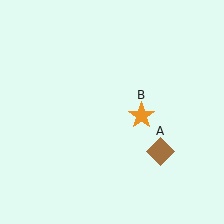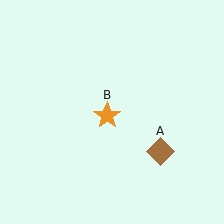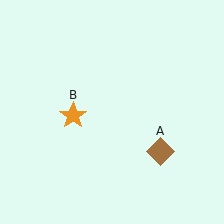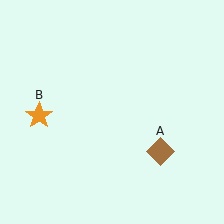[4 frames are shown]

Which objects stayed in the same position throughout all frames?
Brown diamond (object A) remained stationary.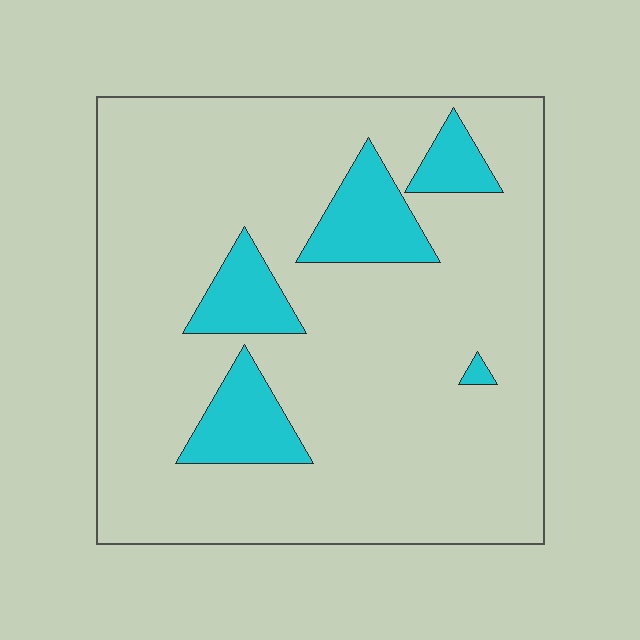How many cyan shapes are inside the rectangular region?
5.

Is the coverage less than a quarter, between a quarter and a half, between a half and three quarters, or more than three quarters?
Less than a quarter.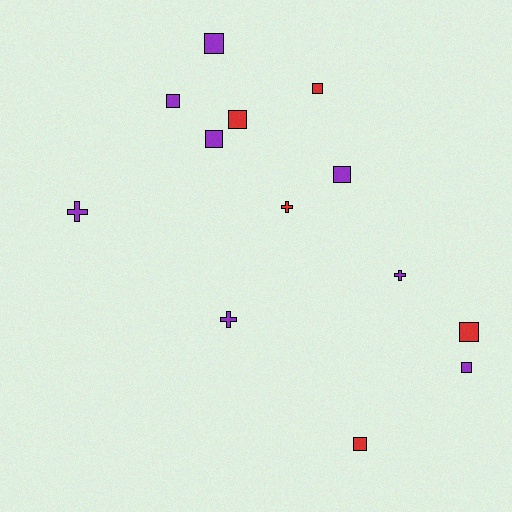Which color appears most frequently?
Purple, with 8 objects.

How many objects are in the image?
There are 13 objects.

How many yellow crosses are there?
There are no yellow crosses.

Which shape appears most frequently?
Square, with 9 objects.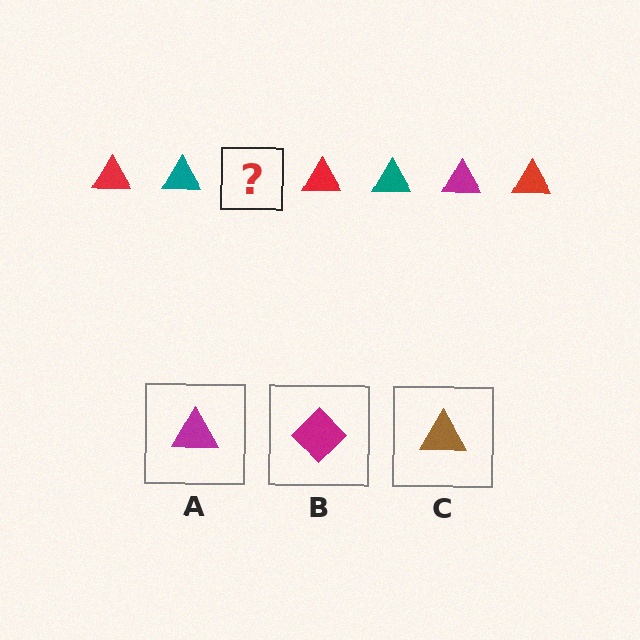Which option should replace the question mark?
Option A.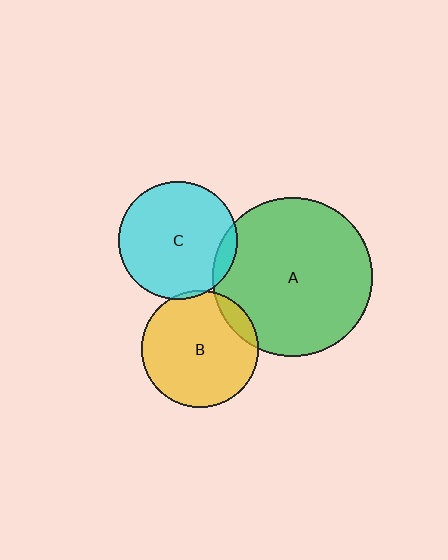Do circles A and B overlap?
Yes.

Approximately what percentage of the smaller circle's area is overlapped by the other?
Approximately 10%.